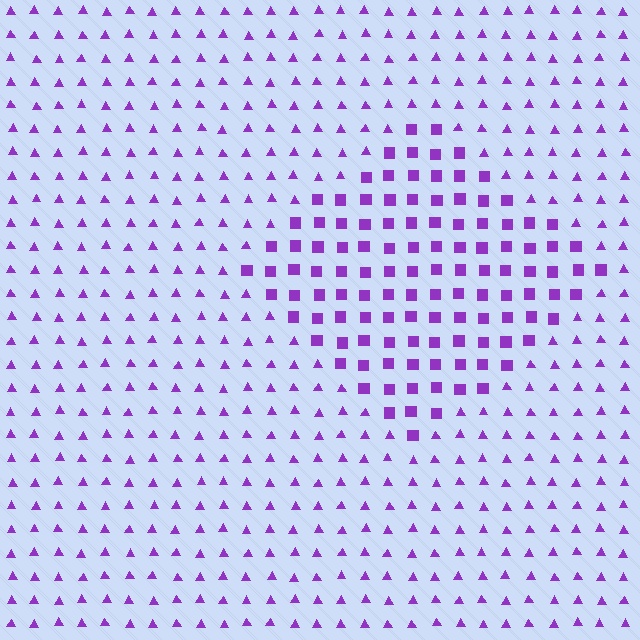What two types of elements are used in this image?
The image uses squares inside the diamond region and triangles outside it.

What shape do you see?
I see a diamond.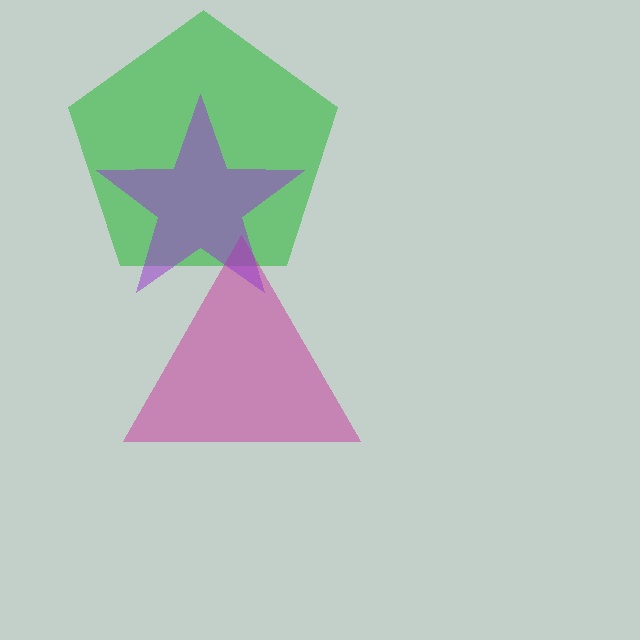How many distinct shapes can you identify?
There are 3 distinct shapes: a green pentagon, a magenta triangle, a purple star.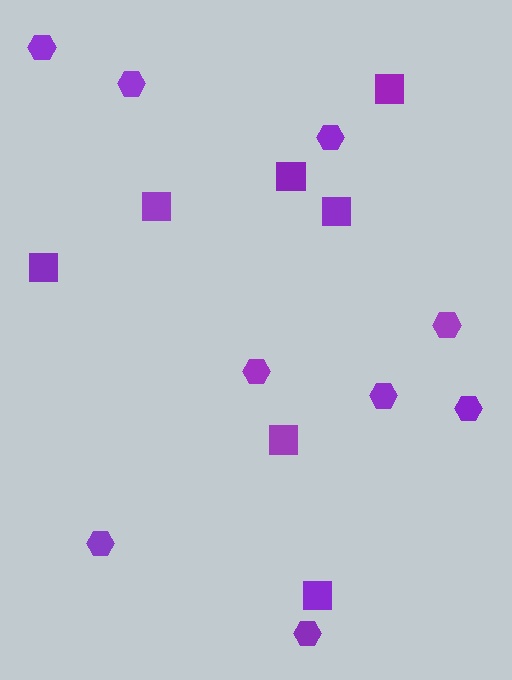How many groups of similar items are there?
There are 2 groups: one group of hexagons (9) and one group of squares (7).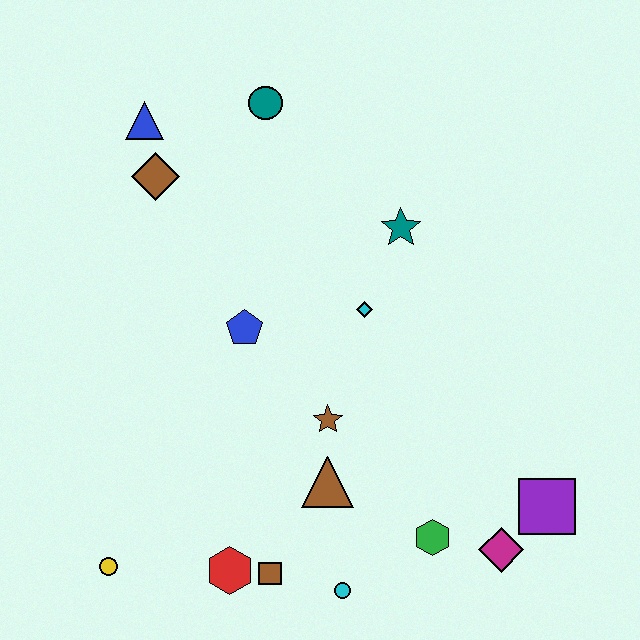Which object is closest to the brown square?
The red hexagon is closest to the brown square.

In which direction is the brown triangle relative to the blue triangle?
The brown triangle is below the blue triangle.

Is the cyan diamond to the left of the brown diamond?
No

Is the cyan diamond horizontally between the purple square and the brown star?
Yes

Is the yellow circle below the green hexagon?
Yes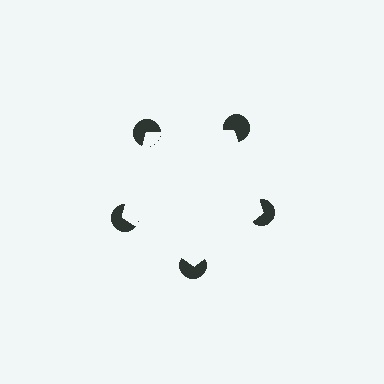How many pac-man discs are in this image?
There are 5 — one at each vertex of the illusory pentagon.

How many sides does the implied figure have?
5 sides.